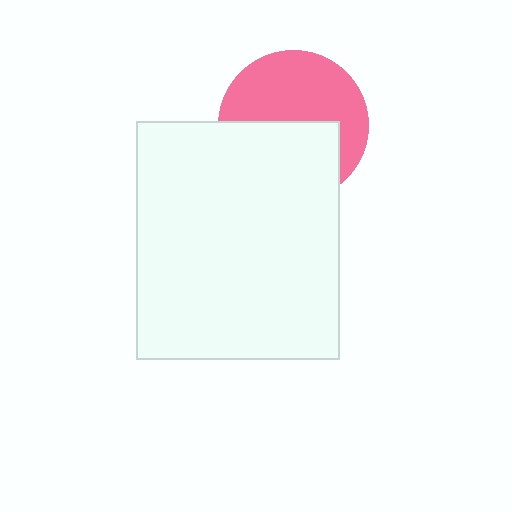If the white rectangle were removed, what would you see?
You would see the complete pink circle.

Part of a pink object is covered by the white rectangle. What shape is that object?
It is a circle.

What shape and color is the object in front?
The object in front is a white rectangle.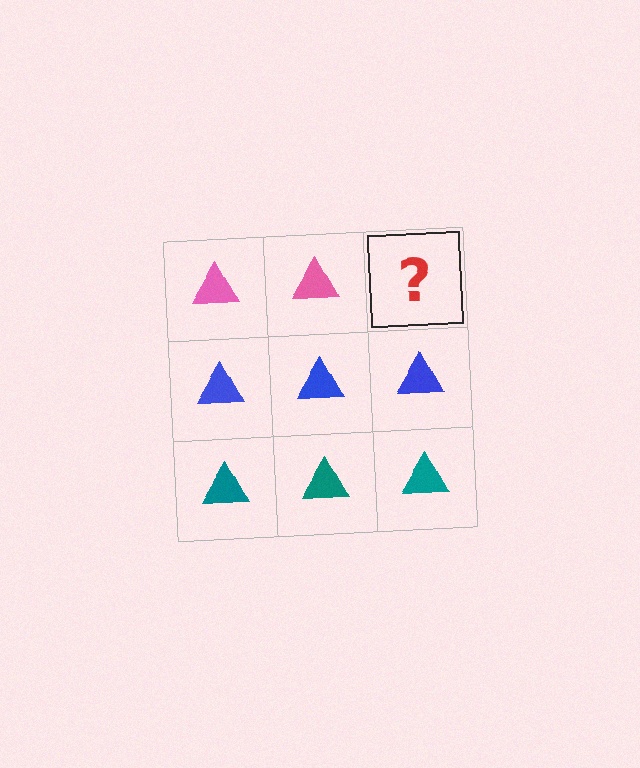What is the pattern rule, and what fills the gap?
The rule is that each row has a consistent color. The gap should be filled with a pink triangle.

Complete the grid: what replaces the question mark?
The question mark should be replaced with a pink triangle.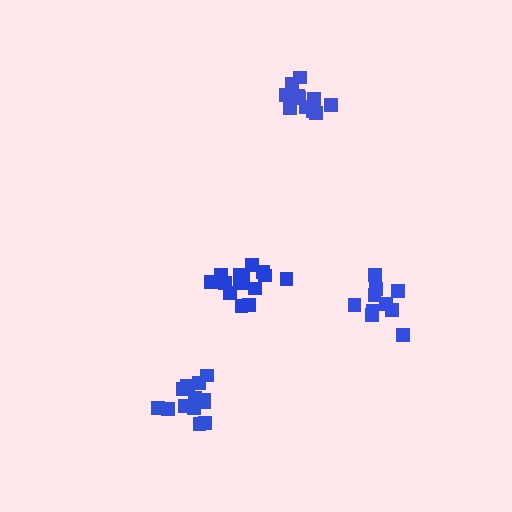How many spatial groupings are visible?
There are 4 spatial groupings.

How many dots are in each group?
Group 1: 14 dots, Group 2: 15 dots, Group 3: 15 dots, Group 4: 10 dots (54 total).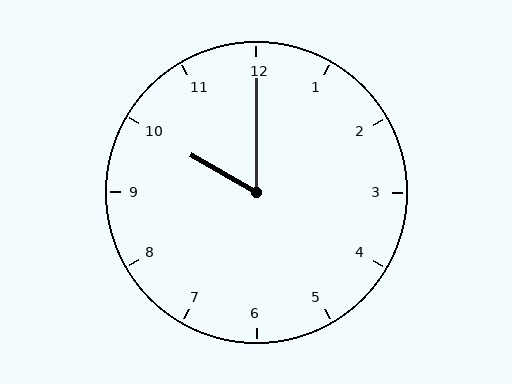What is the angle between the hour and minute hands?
Approximately 60 degrees.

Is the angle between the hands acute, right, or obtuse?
It is acute.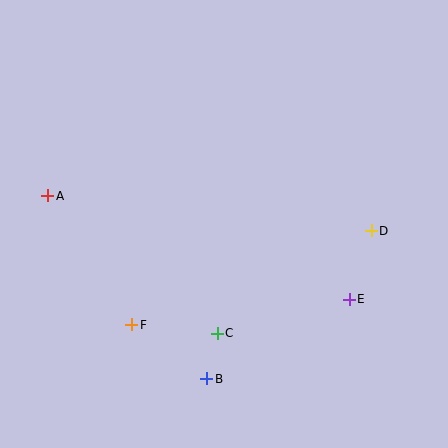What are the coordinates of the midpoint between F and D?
The midpoint between F and D is at (252, 278).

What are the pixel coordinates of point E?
Point E is at (349, 299).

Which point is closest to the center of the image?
Point C at (217, 333) is closest to the center.